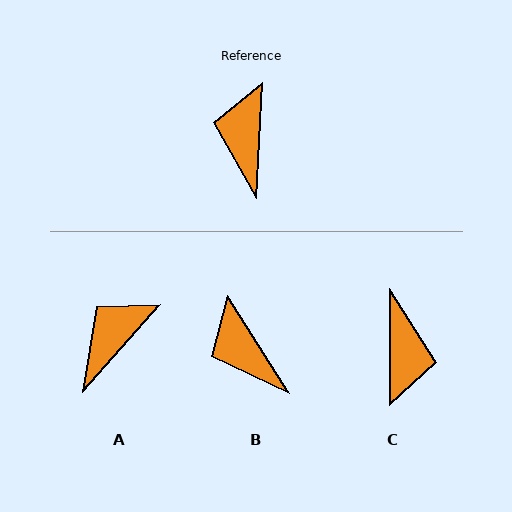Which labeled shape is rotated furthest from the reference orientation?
C, about 177 degrees away.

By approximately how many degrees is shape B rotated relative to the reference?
Approximately 35 degrees counter-clockwise.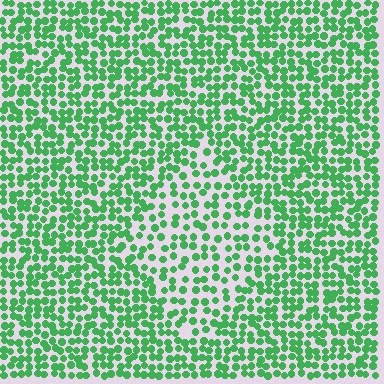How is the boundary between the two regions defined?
The boundary is defined by a change in element density (approximately 1.6x ratio). All elements are the same color, size, and shape.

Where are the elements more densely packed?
The elements are more densely packed outside the diamond boundary.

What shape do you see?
I see a diamond.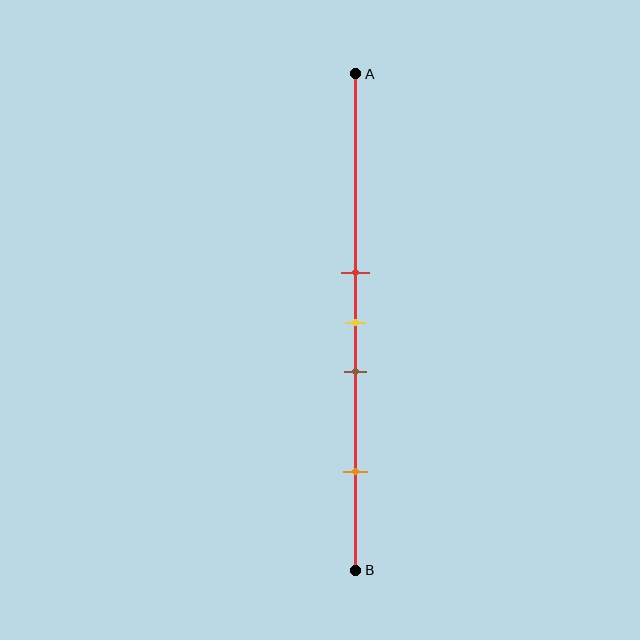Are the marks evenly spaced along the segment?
No, the marks are not evenly spaced.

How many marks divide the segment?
There are 4 marks dividing the segment.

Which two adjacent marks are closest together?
The red and yellow marks are the closest adjacent pair.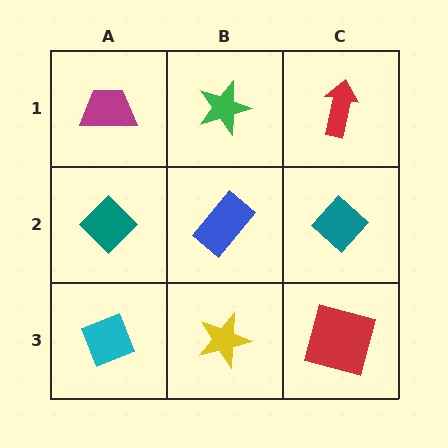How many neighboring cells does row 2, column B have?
4.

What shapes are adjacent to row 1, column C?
A teal diamond (row 2, column C), a green star (row 1, column B).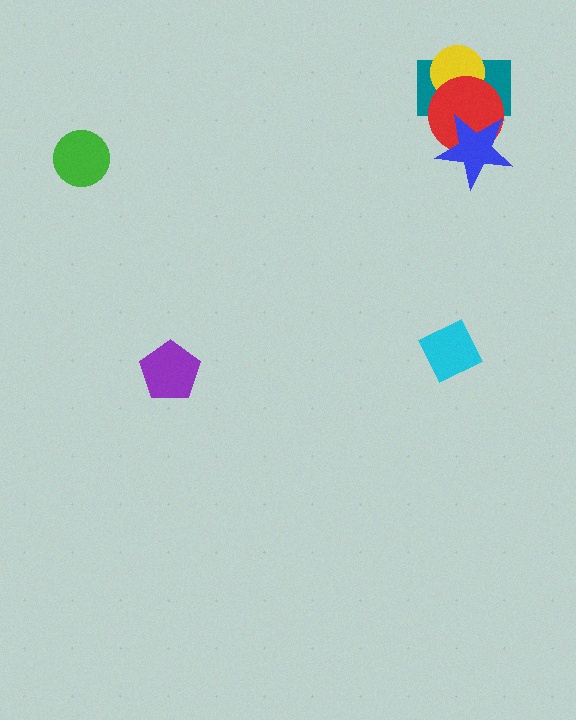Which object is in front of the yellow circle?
The red circle is in front of the yellow circle.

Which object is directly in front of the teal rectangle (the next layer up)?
The yellow circle is directly in front of the teal rectangle.